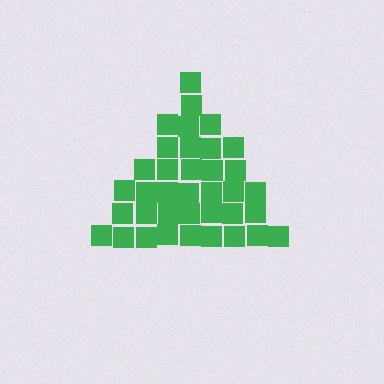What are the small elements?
The small elements are squares.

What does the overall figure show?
The overall figure shows a triangle.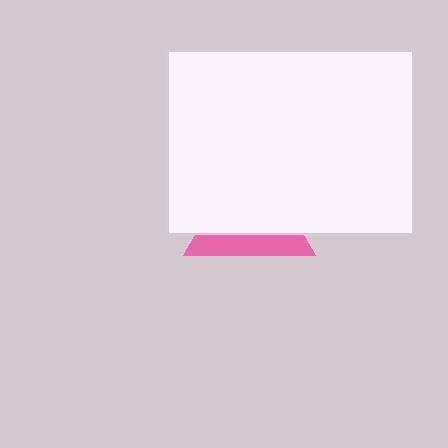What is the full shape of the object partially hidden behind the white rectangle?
The partially hidden object is a pink triangle.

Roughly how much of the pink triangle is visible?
A small part of it is visible (roughly 32%).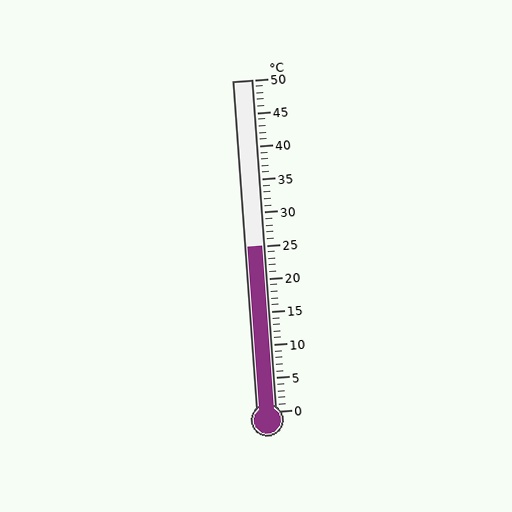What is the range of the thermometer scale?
The thermometer scale ranges from 0°C to 50°C.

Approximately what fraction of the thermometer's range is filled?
The thermometer is filled to approximately 50% of its range.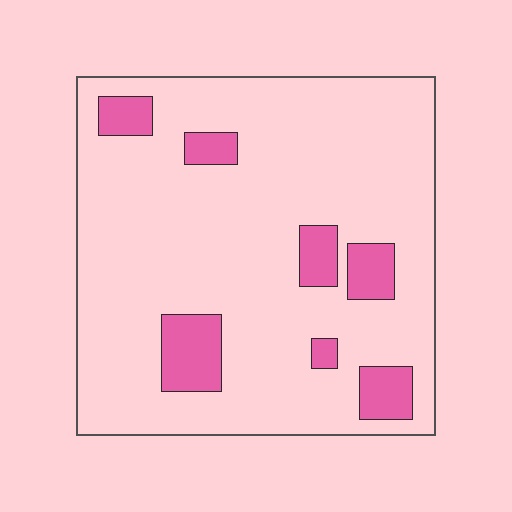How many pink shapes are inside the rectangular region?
7.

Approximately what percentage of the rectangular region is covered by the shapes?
Approximately 15%.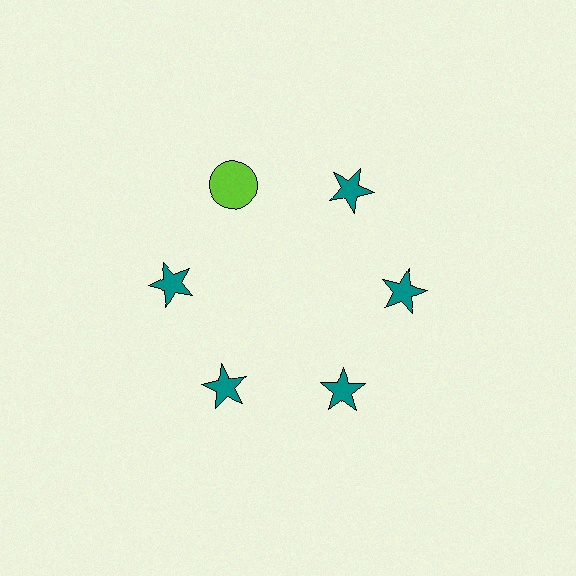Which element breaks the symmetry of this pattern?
The lime circle at roughly the 11 o'clock position breaks the symmetry. All other shapes are teal stars.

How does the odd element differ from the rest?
It differs in both color (lime instead of teal) and shape (circle instead of star).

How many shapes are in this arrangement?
There are 6 shapes arranged in a ring pattern.